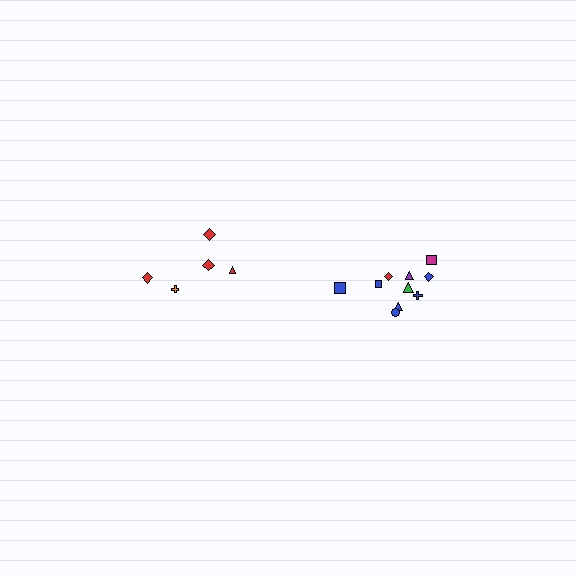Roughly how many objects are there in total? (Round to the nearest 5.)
Roughly 15 objects in total.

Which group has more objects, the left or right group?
The right group.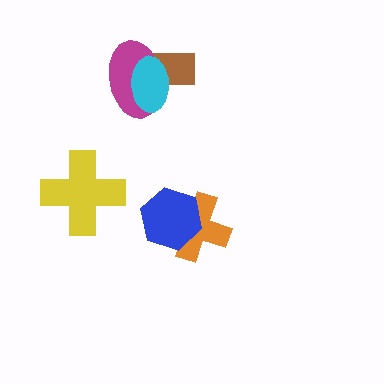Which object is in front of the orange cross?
The blue hexagon is in front of the orange cross.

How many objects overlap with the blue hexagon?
1 object overlaps with the blue hexagon.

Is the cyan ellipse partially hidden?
No, no other shape covers it.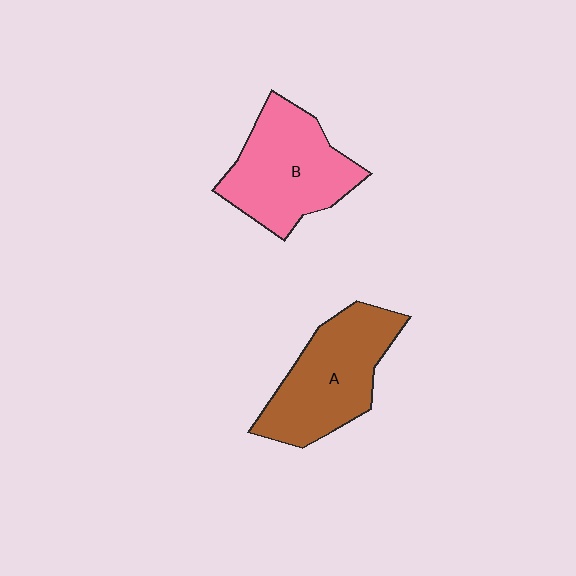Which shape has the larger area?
Shape B (pink).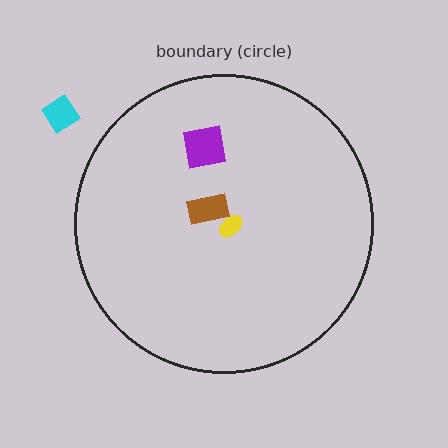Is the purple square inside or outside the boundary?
Inside.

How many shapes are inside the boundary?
3 inside, 1 outside.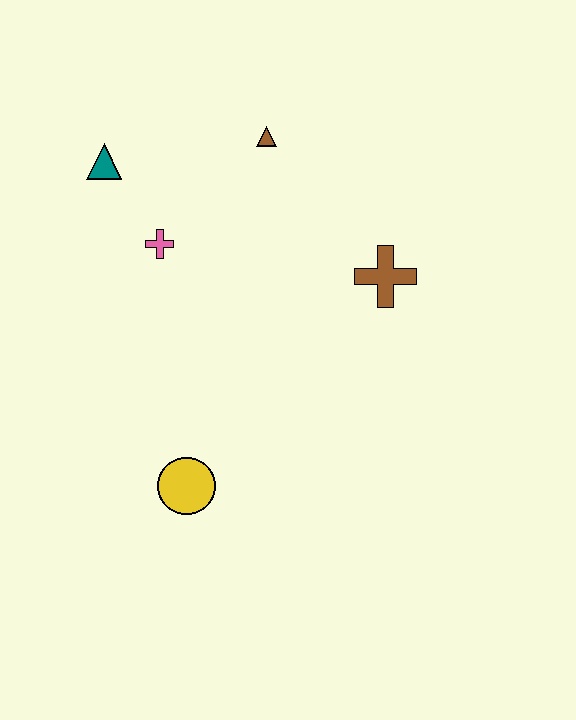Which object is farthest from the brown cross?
The teal triangle is farthest from the brown cross.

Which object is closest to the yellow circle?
The pink cross is closest to the yellow circle.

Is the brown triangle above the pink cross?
Yes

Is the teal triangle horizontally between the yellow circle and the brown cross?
No